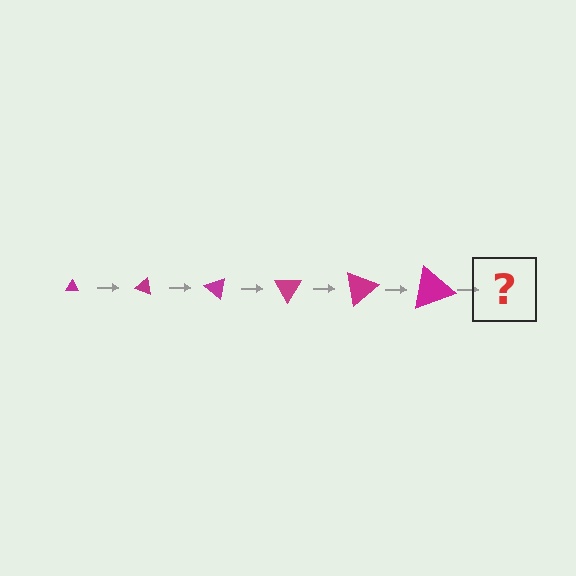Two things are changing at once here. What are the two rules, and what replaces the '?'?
The two rules are that the triangle grows larger each step and it rotates 20 degrees each step. The '?' should be a triangle, larger than the previous one and rotated 120 degrees from the start.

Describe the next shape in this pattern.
It should be a triangle, larger than the previous one and rotated 120 degrees from the start.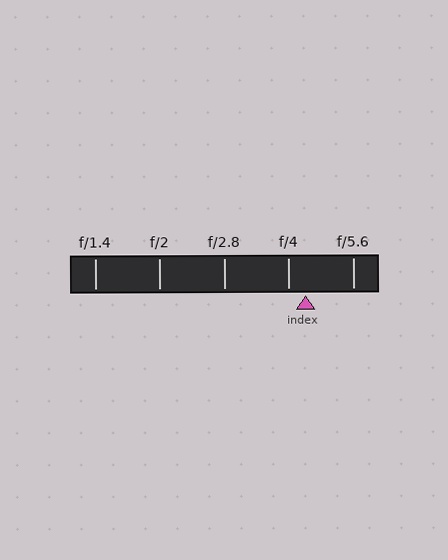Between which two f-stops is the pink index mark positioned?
The index mark is between f/4 and f/5.6.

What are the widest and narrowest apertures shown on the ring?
The widest aperture shown is f/1.4 and the narrowest is f/5.6.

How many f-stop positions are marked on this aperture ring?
There are 5 f-stop positions marked.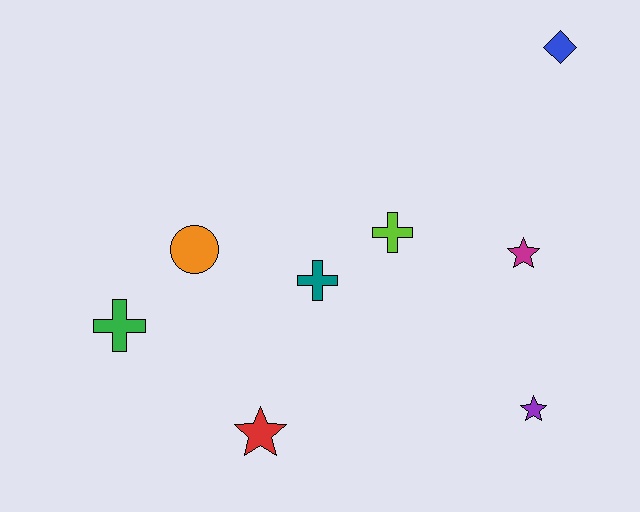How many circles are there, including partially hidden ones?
There is 1 circle.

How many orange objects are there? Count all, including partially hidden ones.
There is 1 orange object.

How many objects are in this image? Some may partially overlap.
There are 8 objects.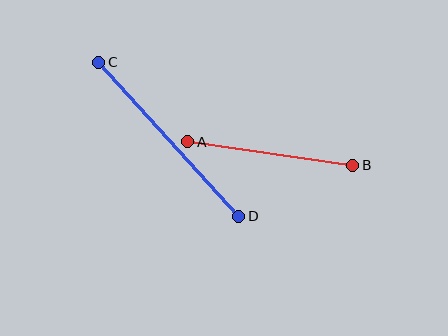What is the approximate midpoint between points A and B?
The midpoint is at approximately (270, 154) pixels.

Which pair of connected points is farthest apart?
Points C and D are farthest apart.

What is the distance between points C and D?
The distance is approximately 208 pixels.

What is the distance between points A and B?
The distance is approximately 167 pixels.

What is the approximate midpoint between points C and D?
The midpoint is at approximately (169, 139) pixels.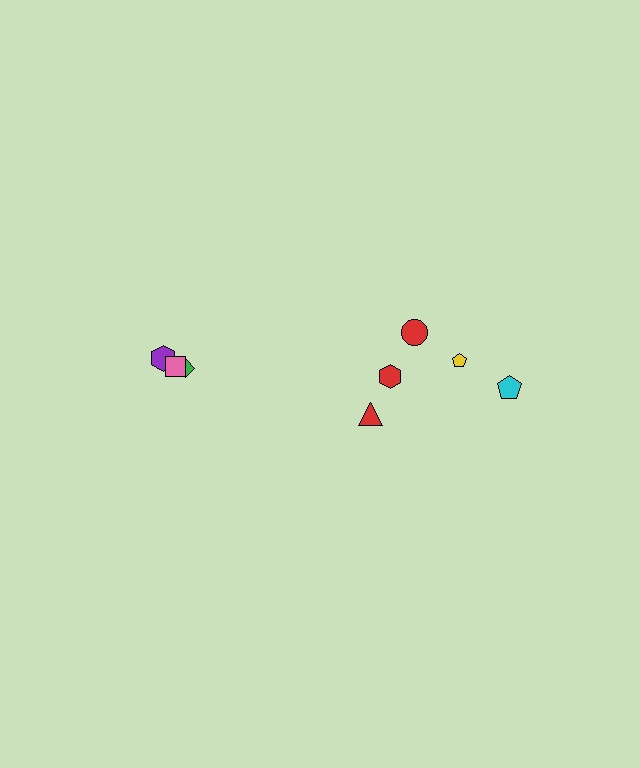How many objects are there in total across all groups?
There are 8 objects.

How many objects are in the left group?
There are 3 objects.